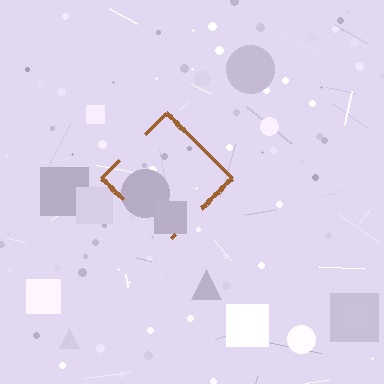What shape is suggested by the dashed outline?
The dashed outline suggests a diamond.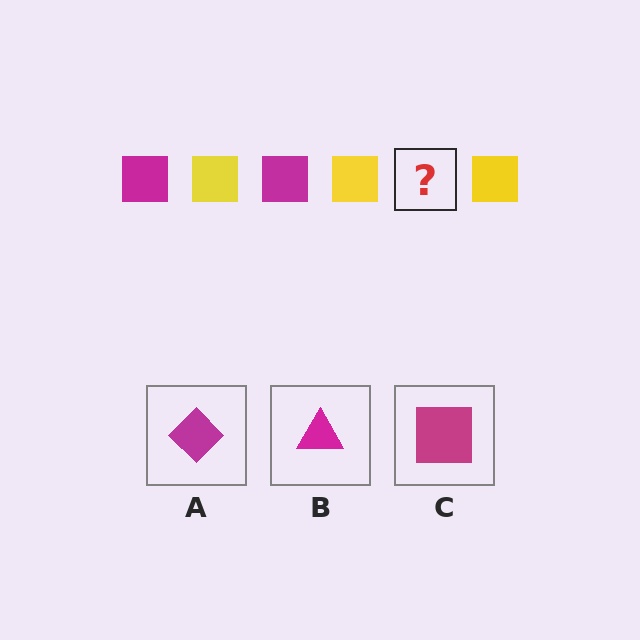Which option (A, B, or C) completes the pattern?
C.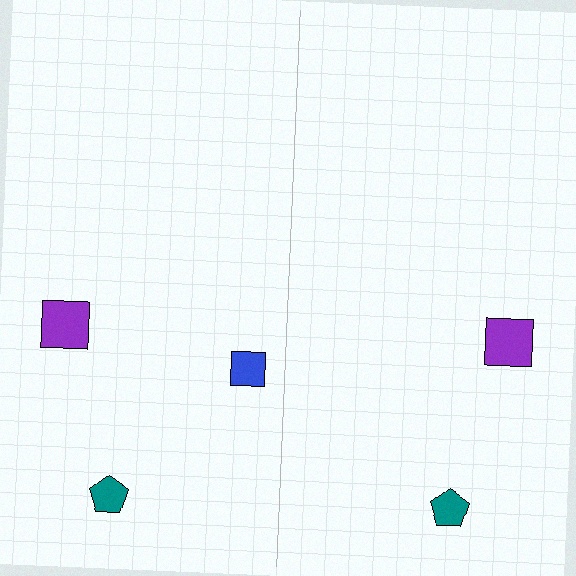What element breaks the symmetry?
A blue square is missing from the right side.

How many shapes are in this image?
There are 5 shapes in this image.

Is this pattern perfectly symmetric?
No, the pattern is not perfectly symmetric. A blue square is missing from the right side.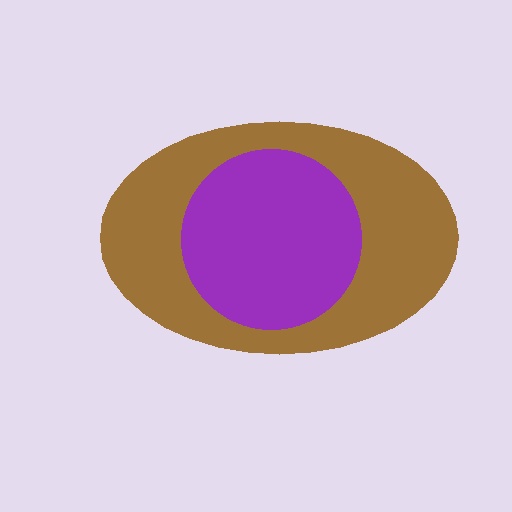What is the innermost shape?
The purple circle.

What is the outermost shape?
The brown ellipse.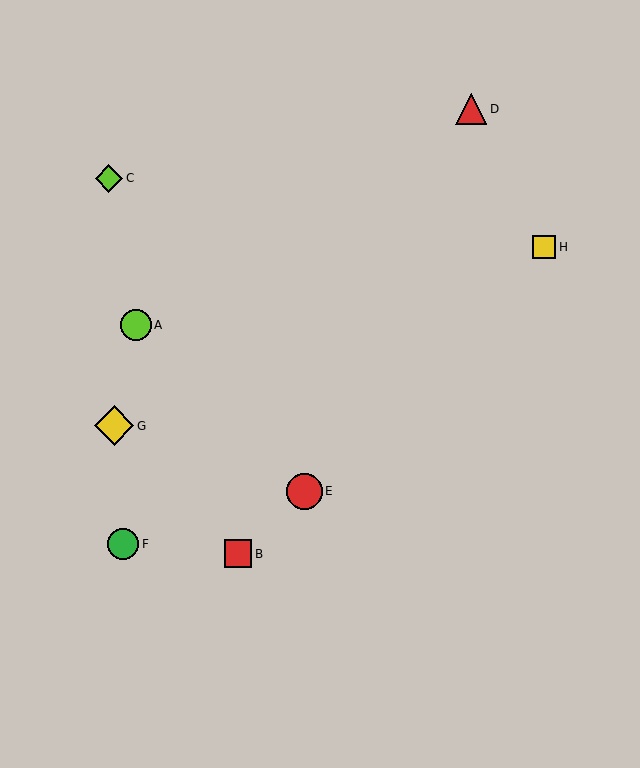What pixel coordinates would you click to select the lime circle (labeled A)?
Click at (136, 325) to select the lime circle A.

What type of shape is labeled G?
Shape G is a yellow diamond.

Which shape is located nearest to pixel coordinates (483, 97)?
The red triangle (labeled D) at (471, 109) is nearest to that location.